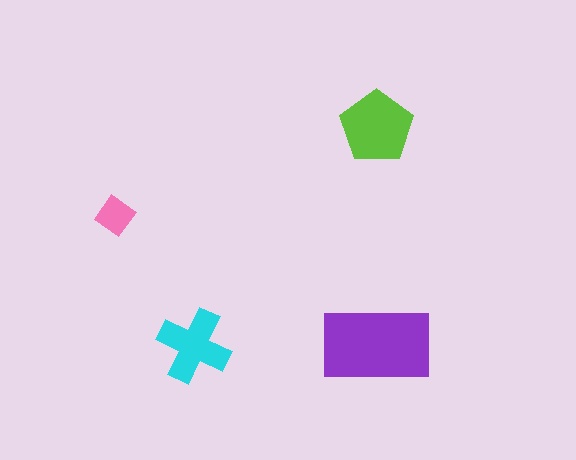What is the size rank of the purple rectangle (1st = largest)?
1st.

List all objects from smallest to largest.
The pink diamond, the cyan cross, the lime pentagon, the purple rectangle.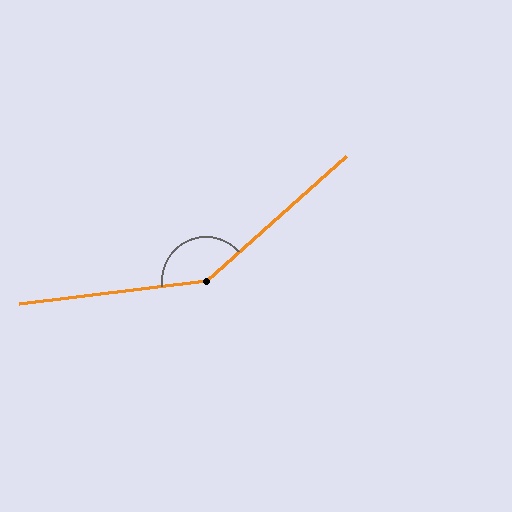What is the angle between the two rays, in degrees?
Approximately 145 degrees.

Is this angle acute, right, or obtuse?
It is obtuse.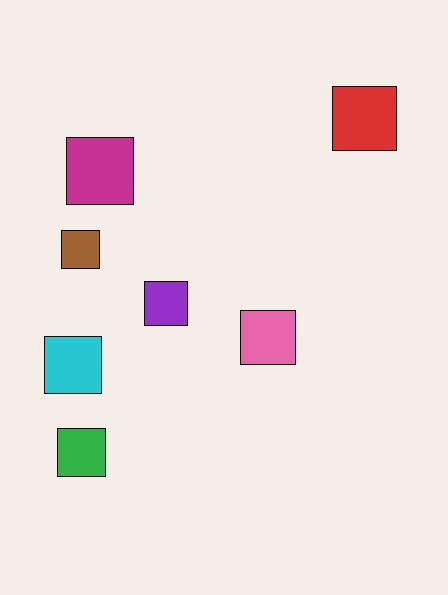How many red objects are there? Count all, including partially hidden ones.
There is 1 red object.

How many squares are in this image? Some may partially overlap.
There are 7 squares.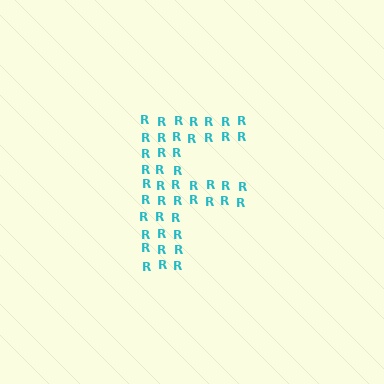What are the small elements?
The small elements are letter R's.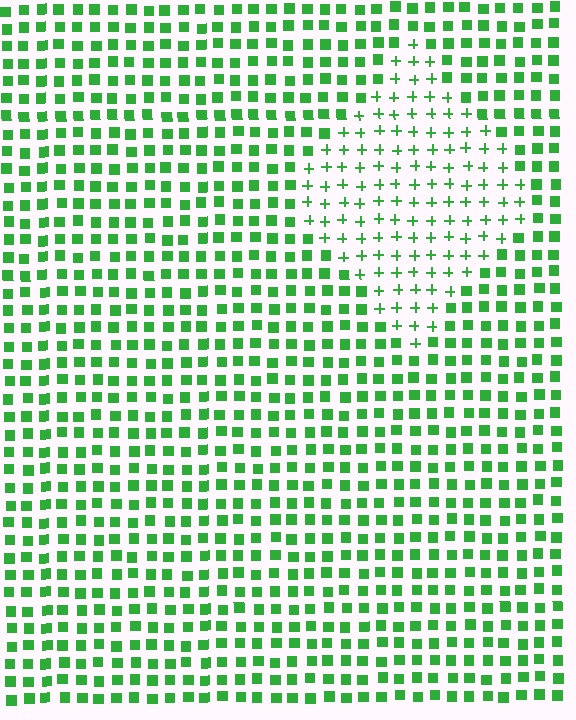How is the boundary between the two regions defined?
The boundary is defined by a change in element shape: plus signs inside vs. squares outside. All elements share the same color and spacing.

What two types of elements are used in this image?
The image uses plus signs inside the diamond region and squares outside it.